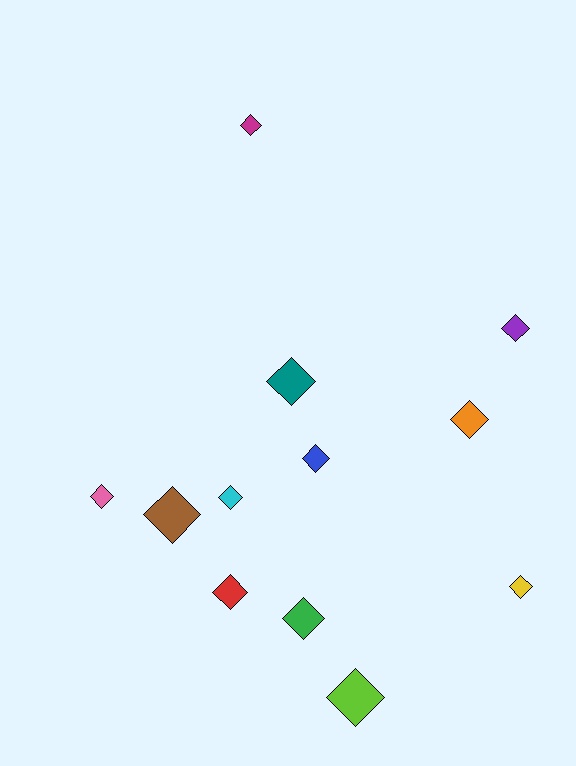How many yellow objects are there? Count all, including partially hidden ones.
There is 1 yellow object.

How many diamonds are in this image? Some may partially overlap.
There are 12 diamonds.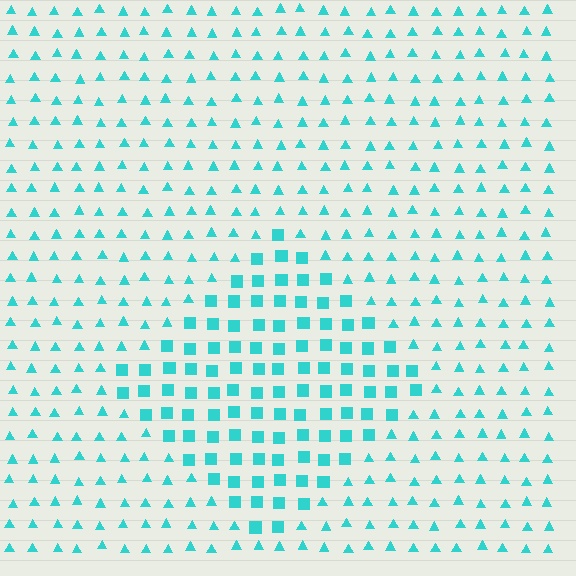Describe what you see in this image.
The image is filled with small cyan elements arranged in a uniform grid. A diamond-shaped region contains squares, while the surrounding area contains triangles. The boundary is defined purely by the change in element shape.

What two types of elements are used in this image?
The image uses squares inside the diamond region and triangles outside it.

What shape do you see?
I see a diamond.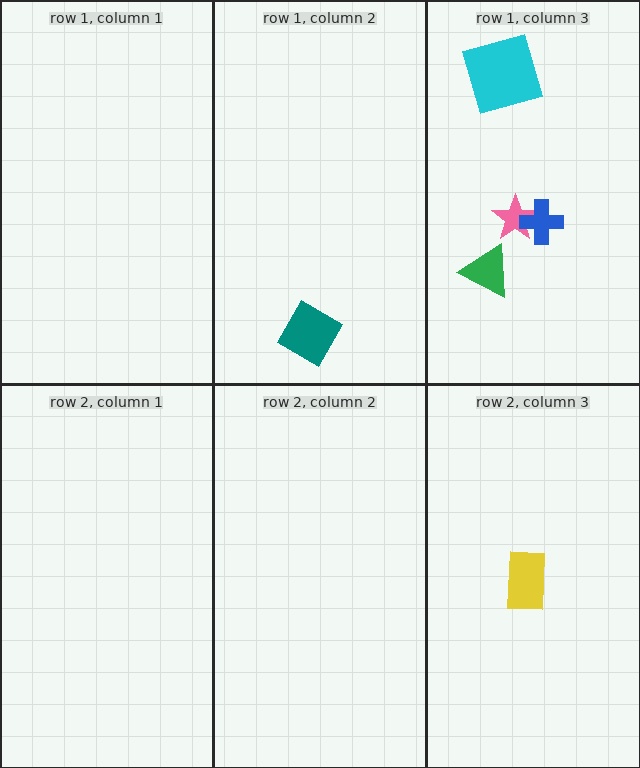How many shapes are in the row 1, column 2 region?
1.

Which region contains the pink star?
The row 1, column 3 region.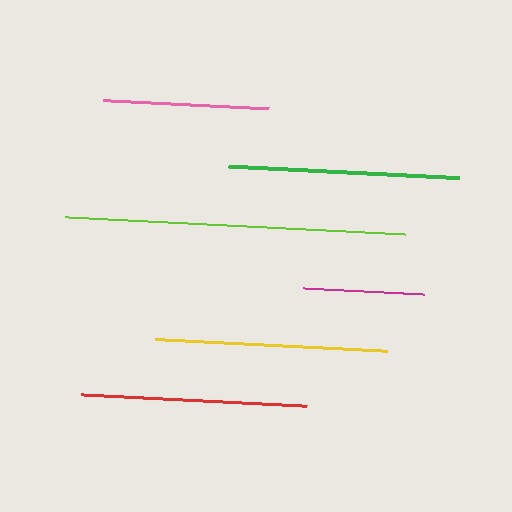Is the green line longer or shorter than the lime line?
The lime line is longer than the green line.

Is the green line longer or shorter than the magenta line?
The green line is longer than the magenta line.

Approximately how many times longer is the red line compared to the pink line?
The red line is approximately 1.4 times the length of the pink line.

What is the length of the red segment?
The red segment is approximately 226 pixels long.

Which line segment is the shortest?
The magenta line is the shortest at approximately 121 pixels.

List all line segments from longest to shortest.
From longest to shortest: lime, yellow, green, red, pink, magenta.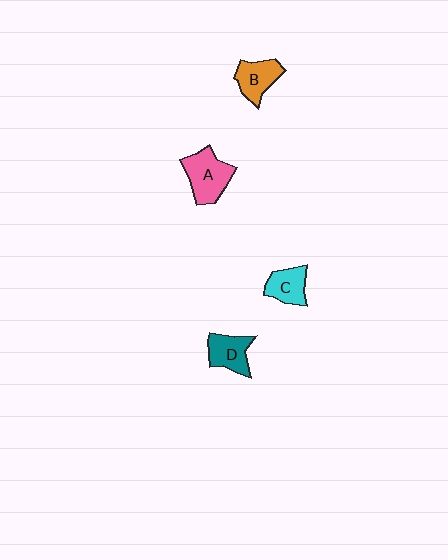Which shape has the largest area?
Shape A (pink).